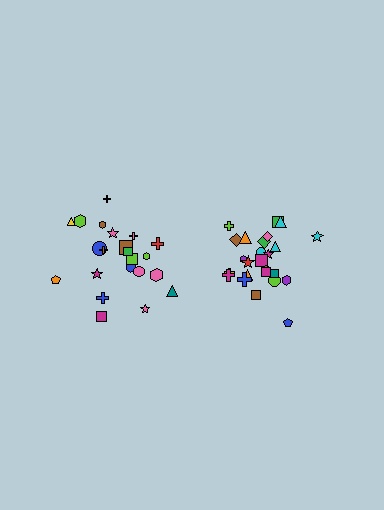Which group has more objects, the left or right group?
The right group.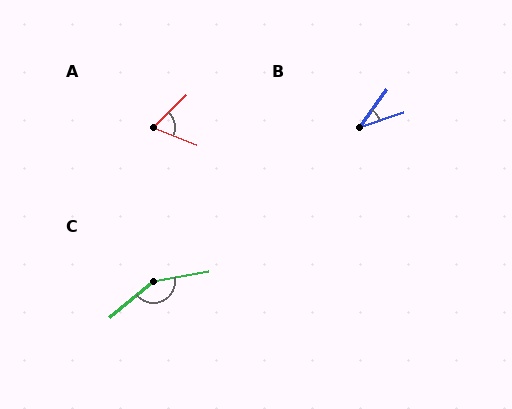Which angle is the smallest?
B, at approximately 36 degrees.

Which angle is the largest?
C, at approximately 152 degrees.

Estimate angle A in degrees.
Approximately 66 degrees.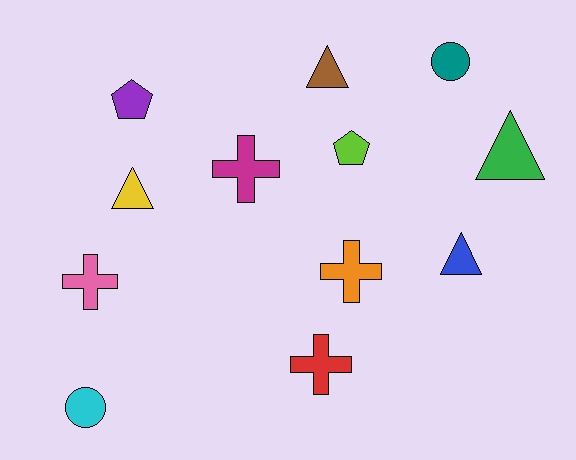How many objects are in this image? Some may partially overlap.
There are 12 objects.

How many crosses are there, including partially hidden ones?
There are 4 crosses.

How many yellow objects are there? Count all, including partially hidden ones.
There is 1 yellow object.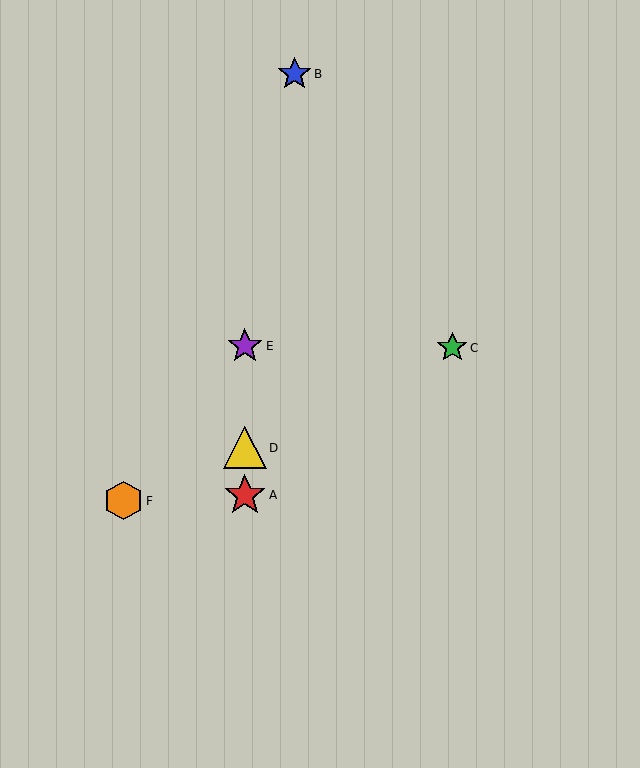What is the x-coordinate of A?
Object A is at x≈245.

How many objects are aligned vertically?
3 objects (A, D, E) are aligned vertically.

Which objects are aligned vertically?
Objects A, D, E are aligned vertically.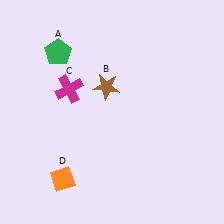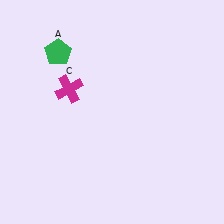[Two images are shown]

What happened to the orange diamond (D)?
The orange diamond (D) was removed in Image 2. It was in the bottom-left area of Image 1.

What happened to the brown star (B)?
The brown star (B) was removed in Image 2. It was in the top-left area of Image 1.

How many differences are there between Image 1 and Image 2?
There are 2 differences between the two images.